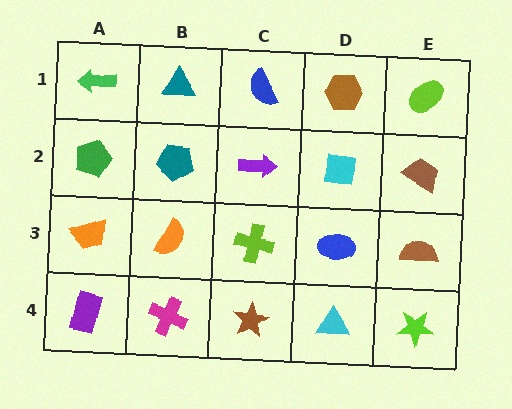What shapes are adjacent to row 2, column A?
A green arrow (row 1, column A), an orange trapezoid (row 3, column A), a teal pentagon (row 2, column B).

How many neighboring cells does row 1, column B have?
3.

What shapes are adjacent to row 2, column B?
A teal triangle (row 1, column B), an orange semicircle (row 3, column B), a green pentagon (row 2, column A), a purple arrow (row 2, column C).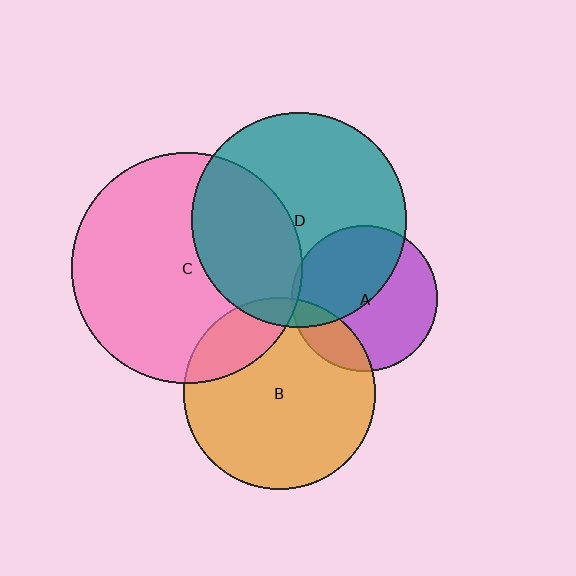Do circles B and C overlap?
Yes.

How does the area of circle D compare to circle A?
Approximately 2.2 times.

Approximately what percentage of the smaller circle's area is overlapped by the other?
Approximately 20%.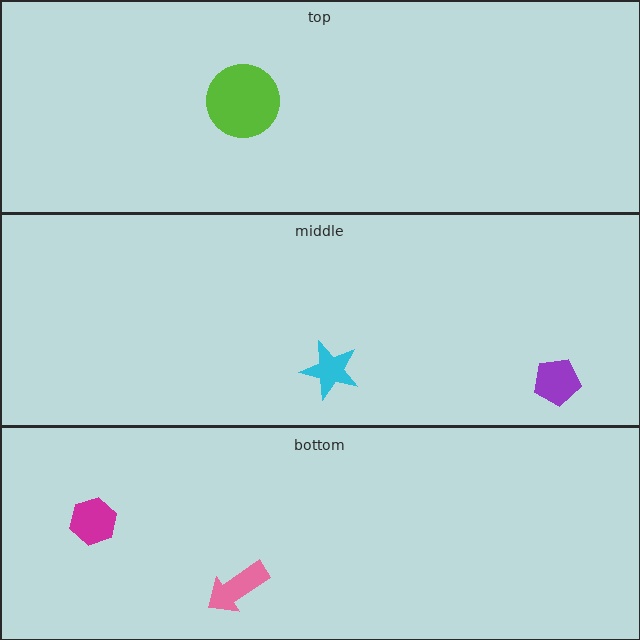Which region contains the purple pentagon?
The middle region.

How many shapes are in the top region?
1.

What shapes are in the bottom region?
The magenta hexagon, the pink arrow.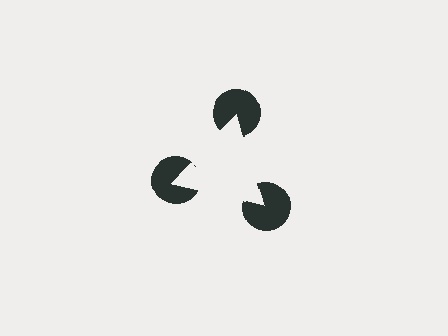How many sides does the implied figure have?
3 sides.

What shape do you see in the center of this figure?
An illusory triangle — its edges are inferred from the aligned wedge cuts in the pac-man discs, not physically drawn.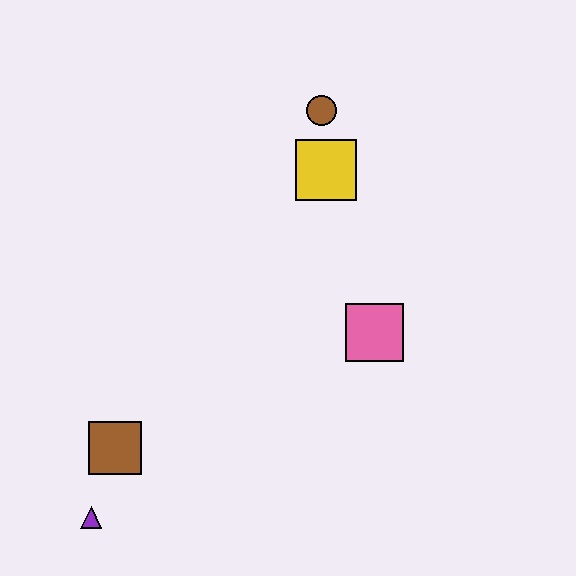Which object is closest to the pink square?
The yellow square is closest to the pink square.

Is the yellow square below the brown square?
No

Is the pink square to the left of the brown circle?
No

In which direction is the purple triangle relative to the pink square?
The purple triangle is to the left of the pink square.